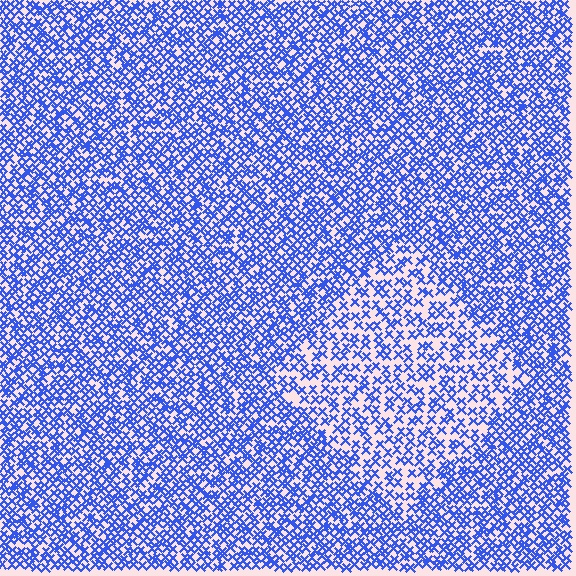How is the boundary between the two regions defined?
The boundary is defined by a change in element density (approximately 1.7x ratio). All elements are the same color, size, and shape.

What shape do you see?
I see a diamond.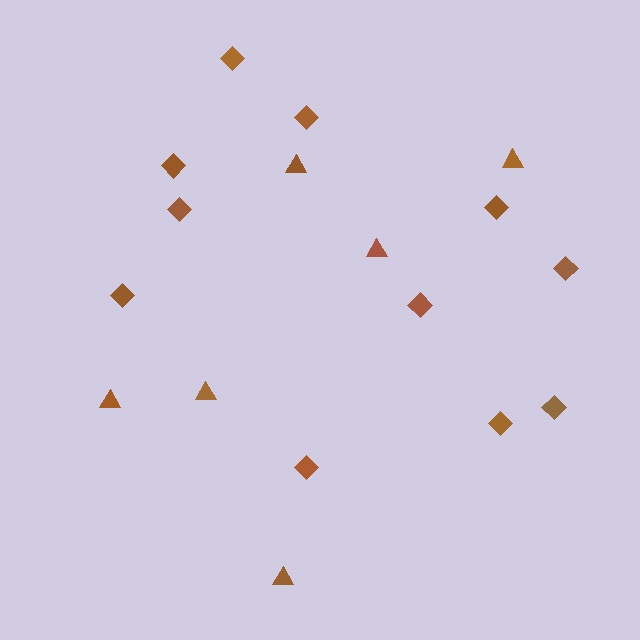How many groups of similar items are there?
There are 2 groups: one group of diamonds (11) and one group of triangles (6).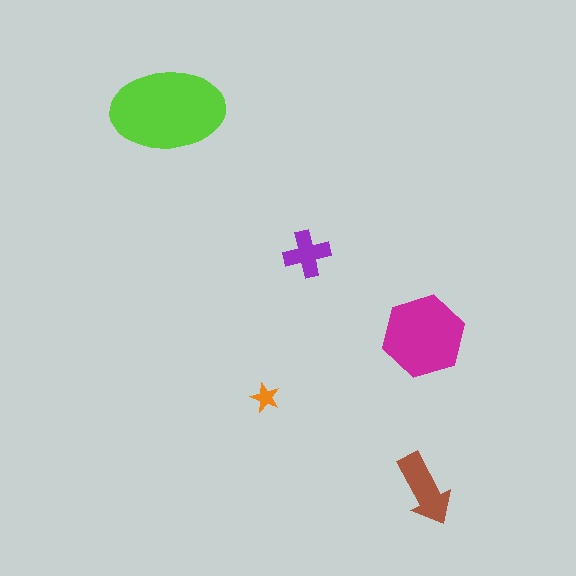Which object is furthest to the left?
The lime ellipse is leftmost.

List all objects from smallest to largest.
The orange star, the purple cross, the brown arrow, the magenta hexagon, the lime ellipse.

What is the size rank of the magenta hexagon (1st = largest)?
2nd.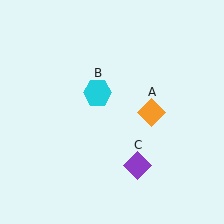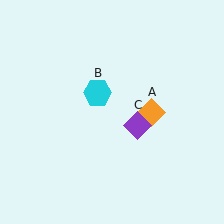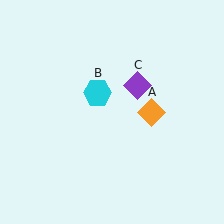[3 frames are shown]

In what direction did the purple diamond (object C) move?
The purple diamond (object C) moved up.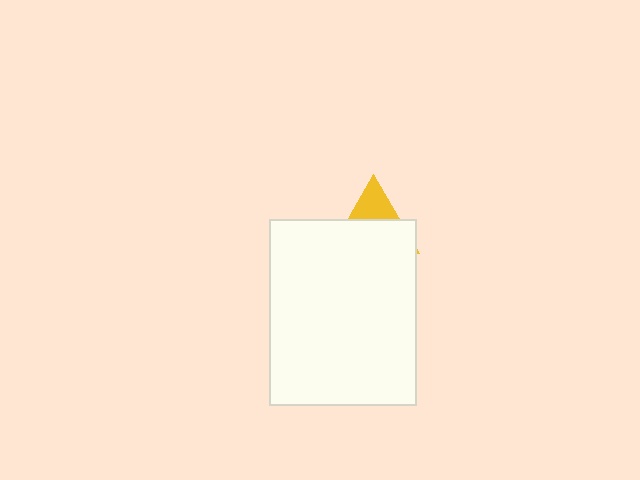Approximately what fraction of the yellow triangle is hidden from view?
Roughly 67% of the yellow triangle is hidden behind the white rectangle.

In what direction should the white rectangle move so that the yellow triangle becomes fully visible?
The white rectangle should move down. That is the shortest direction to clear the overlap and leave the yellow triangle fully visible.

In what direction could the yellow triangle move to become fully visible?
The yellow triangle could move up. That would shift it out from behind the white rectangle entirely.